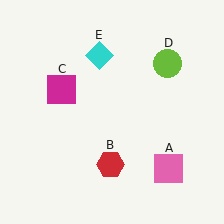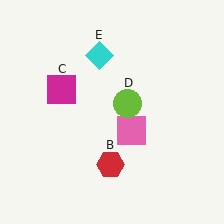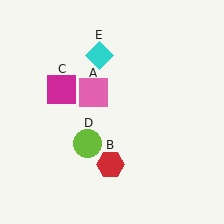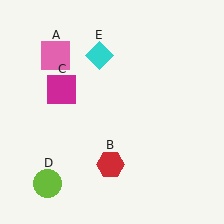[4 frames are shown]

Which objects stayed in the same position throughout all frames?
Red hexagon (object B) and magenta square (object C) and cyan diamond (object E) remained stationary.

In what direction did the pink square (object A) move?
The pink square (object A) moved up and to the left.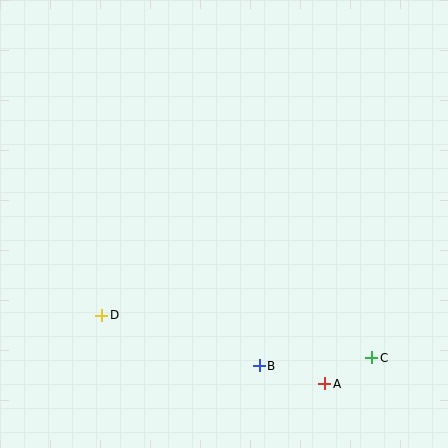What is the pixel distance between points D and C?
The distance between D and C is 273 pixels.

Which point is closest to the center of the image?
Point B at (259, 366) is closest to the center.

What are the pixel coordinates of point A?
Point A is at (325, 384).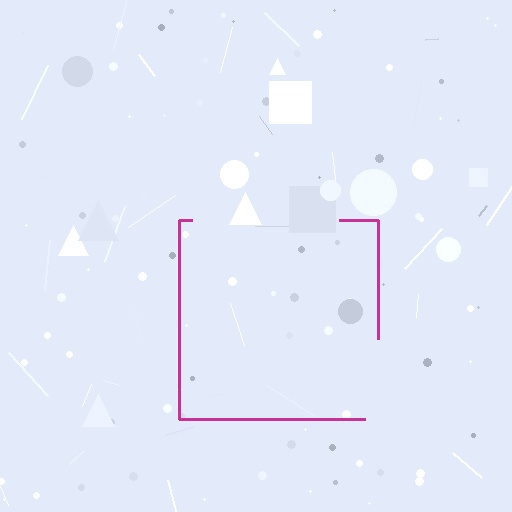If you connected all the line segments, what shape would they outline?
They would outline a square.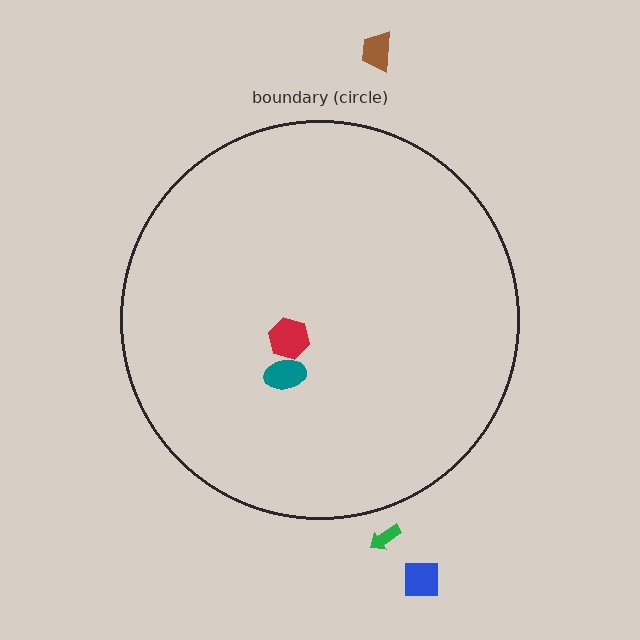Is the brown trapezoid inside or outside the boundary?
Outside.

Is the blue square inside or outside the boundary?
Outside.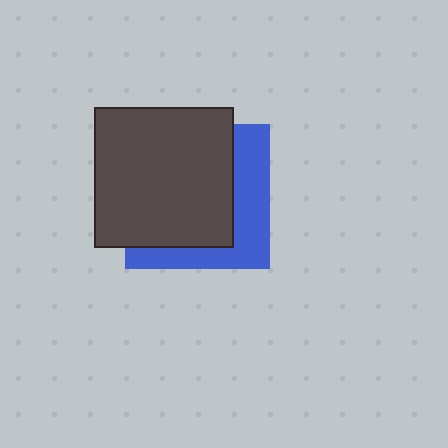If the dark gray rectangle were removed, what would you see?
You would see the complete blue square.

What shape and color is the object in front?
The object in front is a dark gray rectangle.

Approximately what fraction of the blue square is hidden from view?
Roughly 64% of the blue square is hidden behind the dark gray rectangle.